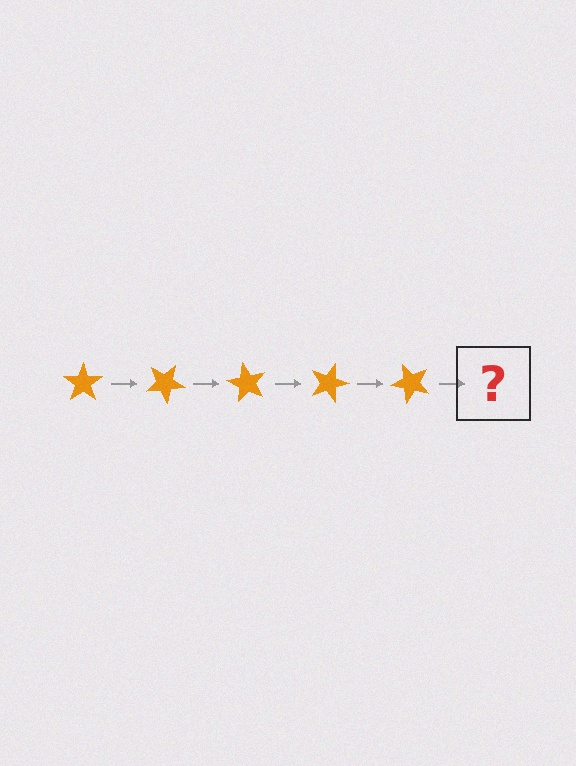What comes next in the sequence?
The next element should be an orange star rotated 150 degrees.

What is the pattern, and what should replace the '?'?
The pattern is that the star rotates 30 degrees each step. The '?' should be an orange star rotated 150 degrees.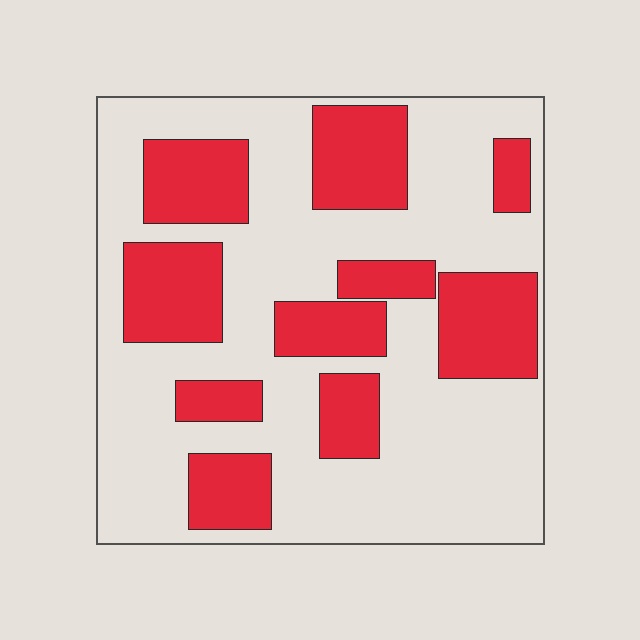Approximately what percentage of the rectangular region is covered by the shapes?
Approximately 35%.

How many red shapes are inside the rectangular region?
10.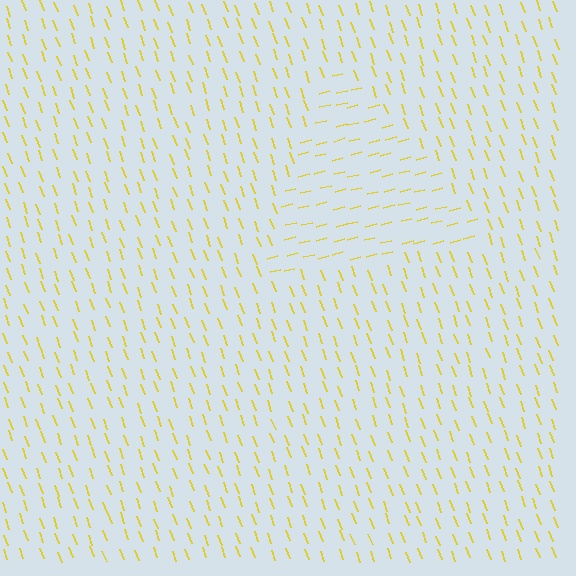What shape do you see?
I see a triangle.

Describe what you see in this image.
The image is filled with small yellow line segments. A triangle region in the image has lines oriented differently from the surrounding lines, creating a visible texture boundary.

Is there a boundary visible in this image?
Yes, there is a texture boundary formed by a change in line orientation.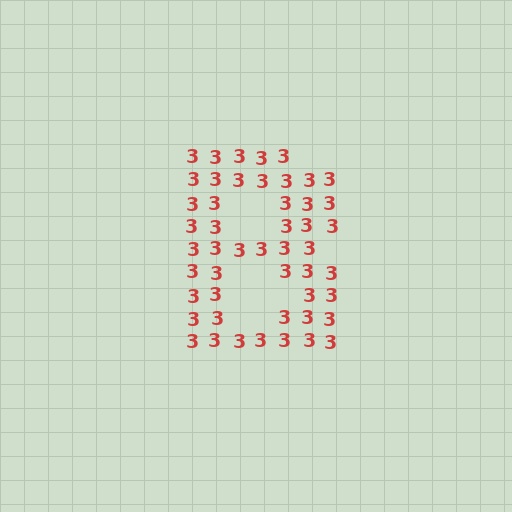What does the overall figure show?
The overall figure shows the letter B.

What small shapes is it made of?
It is made of small digit 3's.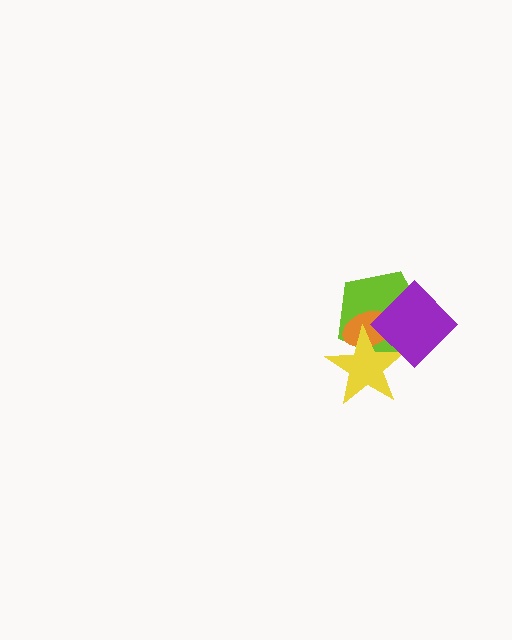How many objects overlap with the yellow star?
3 objects overlap with the yellow star.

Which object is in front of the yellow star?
The purple diamond is in front of the yellow star.